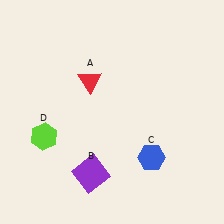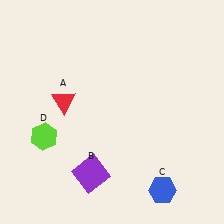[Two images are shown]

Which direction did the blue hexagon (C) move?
The blue hexagon (C) moved down.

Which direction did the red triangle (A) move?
The red triangle (A) moved left.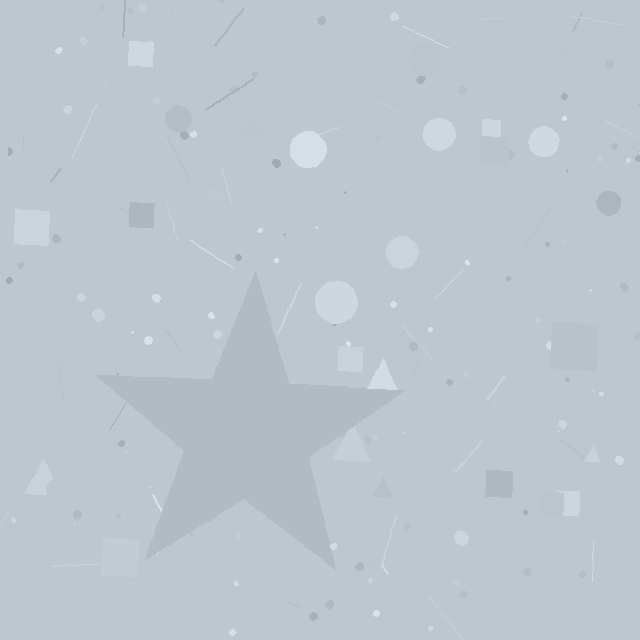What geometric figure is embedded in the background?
A star is embedded in the background.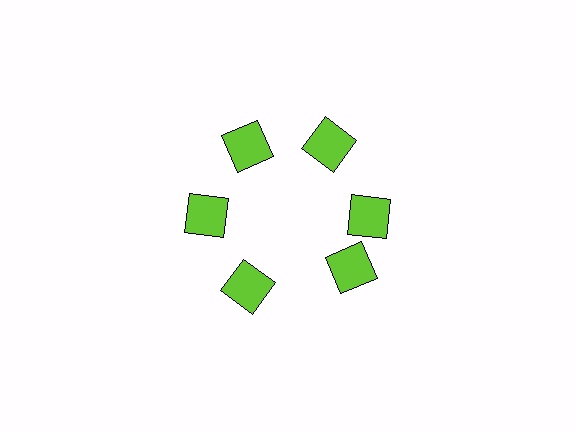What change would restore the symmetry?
The symmetry would be restored by rotating it back into even spacing with its neighbors so that all 6 squares sit at equal angles and equal distance from the center.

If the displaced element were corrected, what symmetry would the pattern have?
It would have 6-fold rotational symmetry — the pattern would map onto itself every 60 degrees.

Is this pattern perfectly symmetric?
No. The 6 lime squares are arranged in a ring, but one element near the 5 o'clock position is rotated out of alignment along the ring, breaking the 6-fold rotational symmetry.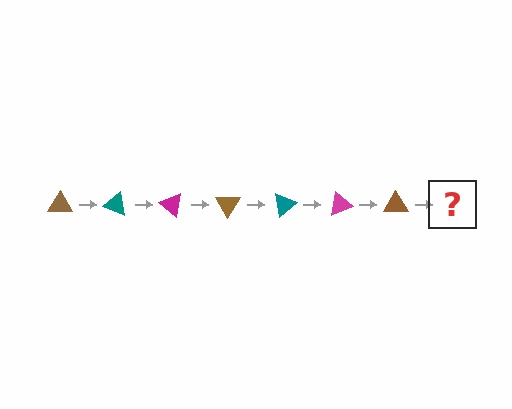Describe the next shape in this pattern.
It should be a teal triangle, rotated 140 degrees from the start.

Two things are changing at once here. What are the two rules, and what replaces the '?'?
The two rules are that it rotates 20 degrees each step and the color cycles through brown, teal, and magenta. The '?' should be a teal triangle, rotated 140 degrees from the start.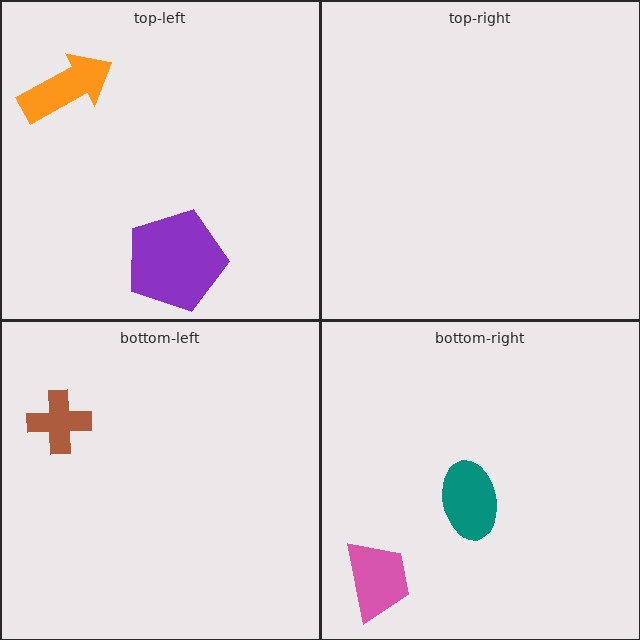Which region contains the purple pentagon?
The top-left region.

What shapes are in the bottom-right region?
The teal ellipse, the pink trapezoid.